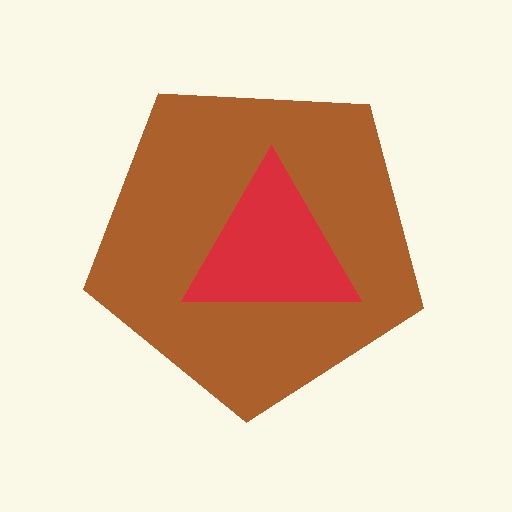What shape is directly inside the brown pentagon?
The red triangle.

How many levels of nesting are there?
2.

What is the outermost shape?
The brown pentagon.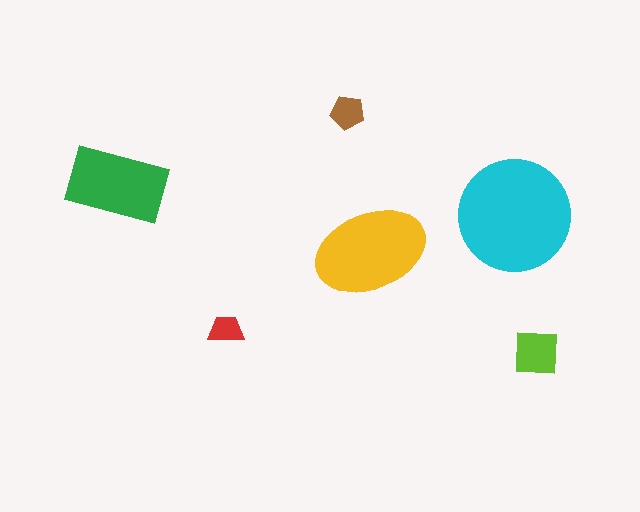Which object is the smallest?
The red trapezoid.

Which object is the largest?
The cyan circle.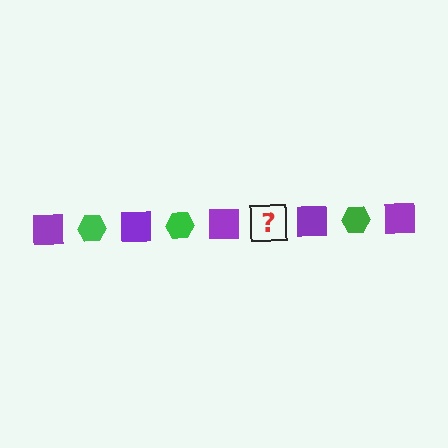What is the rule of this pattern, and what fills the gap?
The rule is that the pattern alternates between purple square and green hexagon. The gap should be filled with a green hexagon.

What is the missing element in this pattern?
The missing element is a green hexagon.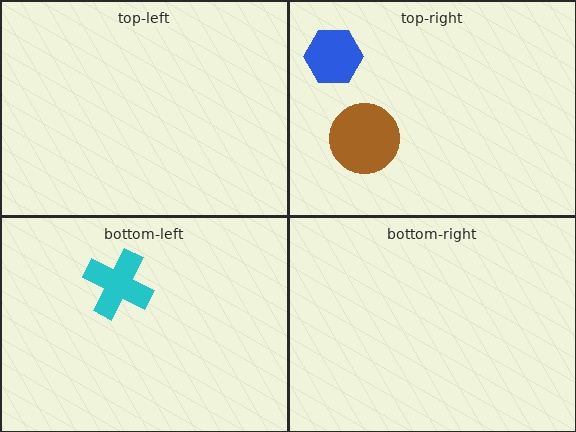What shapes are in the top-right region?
The blue hexagon, the brown circle.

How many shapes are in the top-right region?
2.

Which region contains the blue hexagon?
The top-right region.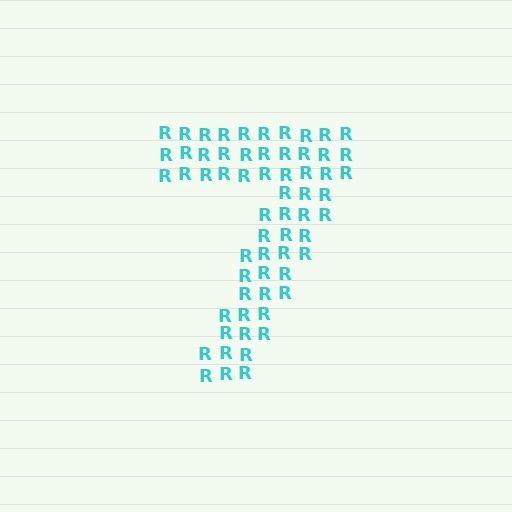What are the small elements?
The small elements are letter R's.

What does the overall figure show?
The overall figure shows the digit 7.